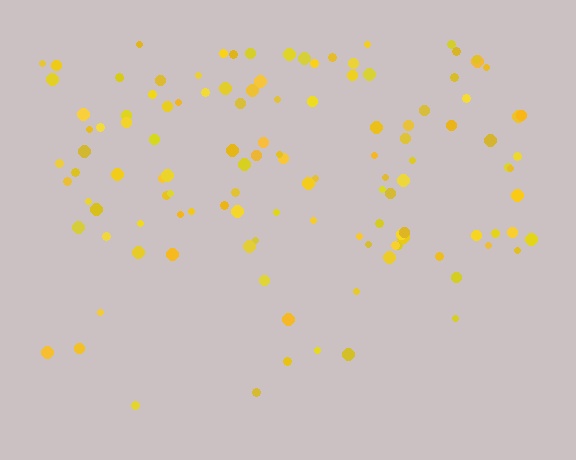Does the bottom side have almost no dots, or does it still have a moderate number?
Still a moderate number, just noticeably fewer than the top.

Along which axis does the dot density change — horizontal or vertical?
Vertical.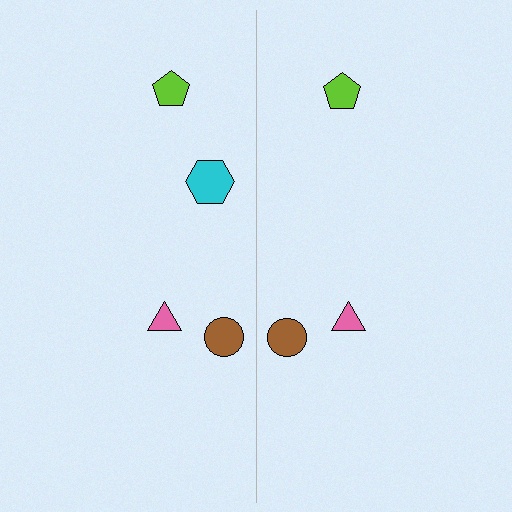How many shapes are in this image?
There are 7 shapes in this image.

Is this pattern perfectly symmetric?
No, the pattern is not perfectly symmetric. A cyan hexagon is missing from the right side.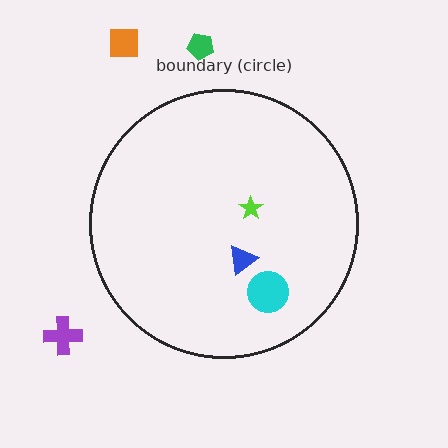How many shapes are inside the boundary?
3 inside, 3 outside.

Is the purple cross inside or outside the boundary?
Outside.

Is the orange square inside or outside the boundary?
Outside.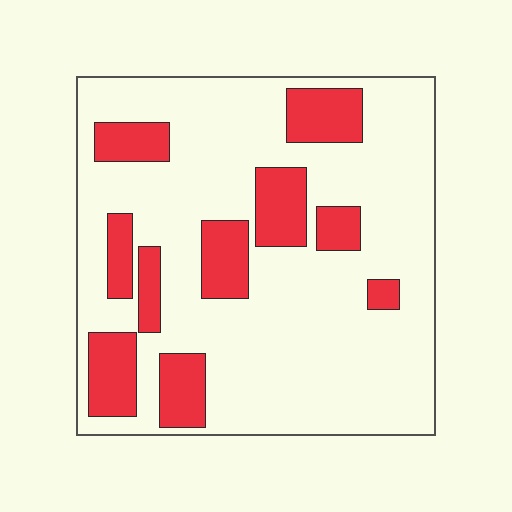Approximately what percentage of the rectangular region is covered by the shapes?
Approximately 25%.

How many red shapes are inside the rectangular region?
10.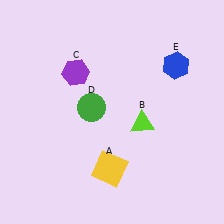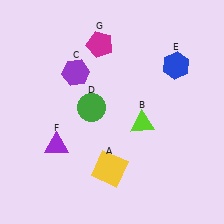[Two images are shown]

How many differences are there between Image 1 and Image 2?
There are 2 differences between the two images.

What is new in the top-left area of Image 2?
A magenta pentagon (G) was added in the top-left area of Image 2.